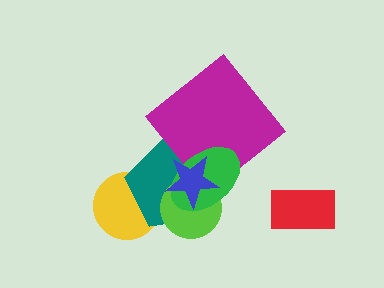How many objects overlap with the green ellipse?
4 objects overlap with the green ellipse.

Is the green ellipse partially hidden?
Yes, it is partially covered by another shape.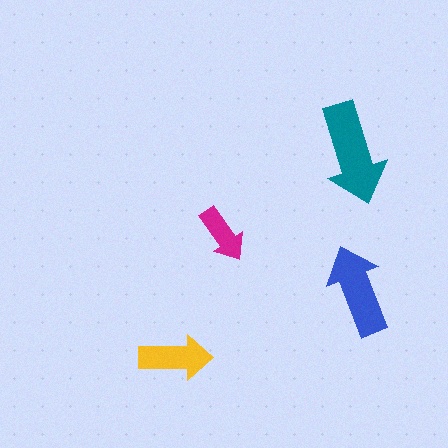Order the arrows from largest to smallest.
the teal one, the blue one, the yellow one, the magenta one.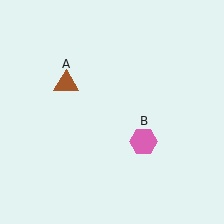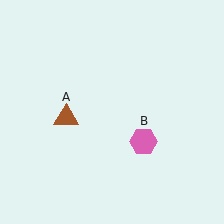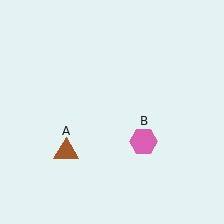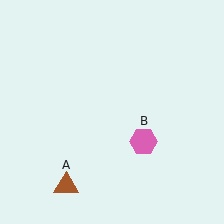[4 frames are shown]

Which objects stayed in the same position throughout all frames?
Pink hexagon (object B) remained stationary.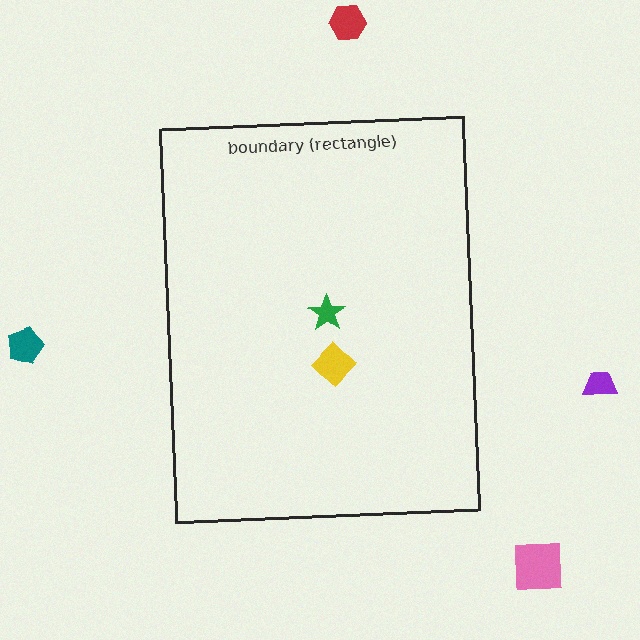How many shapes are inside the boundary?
2 inside, 4 outside.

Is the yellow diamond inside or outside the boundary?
Inside.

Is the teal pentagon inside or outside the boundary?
Outside.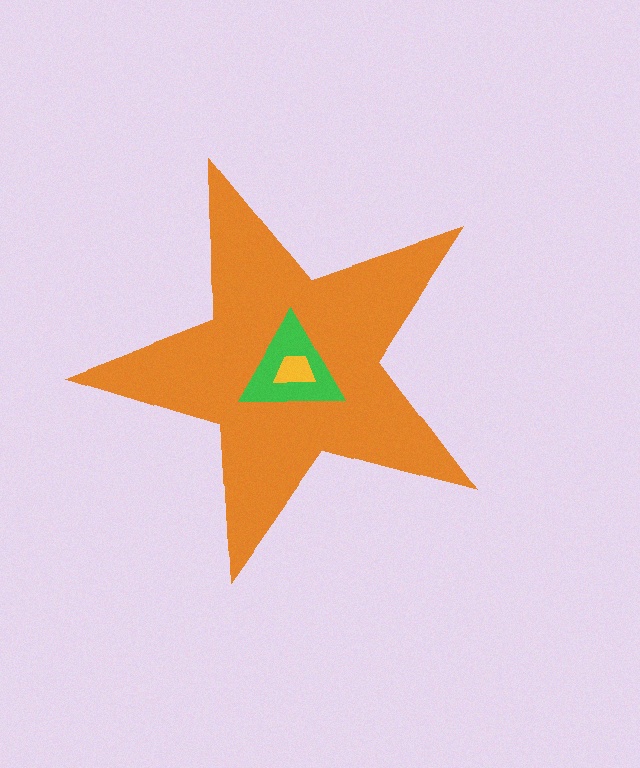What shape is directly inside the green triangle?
The yellow trapezoid.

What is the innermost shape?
The yellow trapezoid.